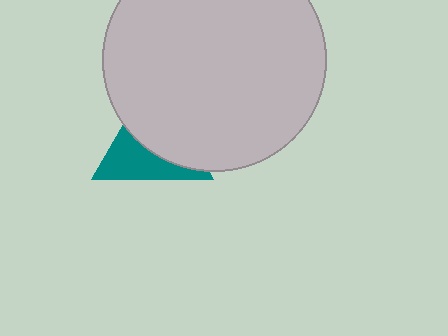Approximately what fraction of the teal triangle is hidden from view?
Roughly 56% of the teal triangle is hidden behind the light gray circle.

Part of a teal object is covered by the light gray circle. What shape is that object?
It is a triangle.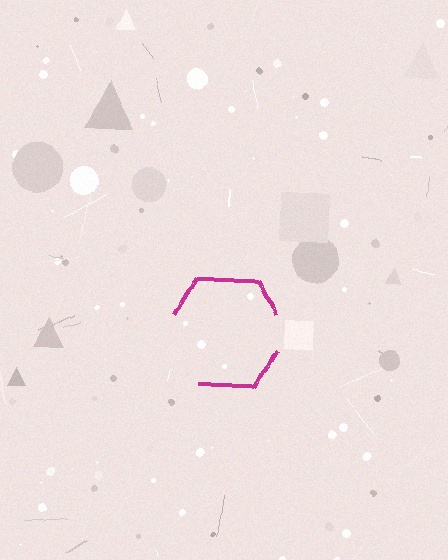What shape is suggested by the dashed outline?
The dashed outline suggests a hexagon.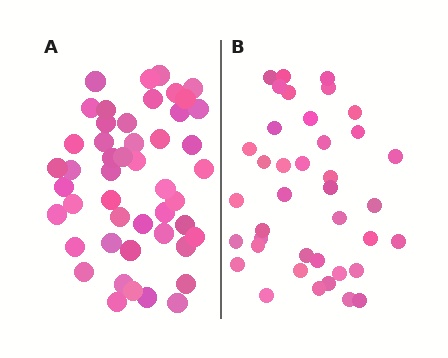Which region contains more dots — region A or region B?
Region A (the left region) has more dots.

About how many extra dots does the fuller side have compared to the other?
Region A has roughly 8 or so more dots than region B.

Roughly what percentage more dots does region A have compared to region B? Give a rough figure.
About 25% more.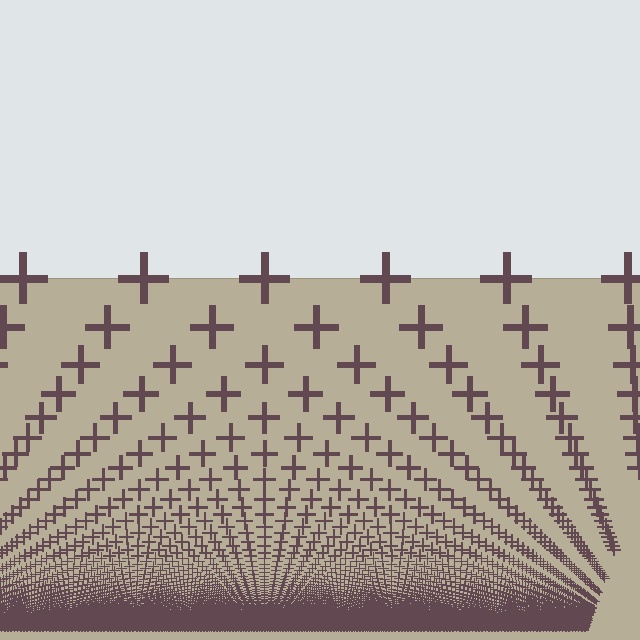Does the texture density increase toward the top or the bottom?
Density increases toward the bottom.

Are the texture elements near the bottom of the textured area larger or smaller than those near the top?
Smaller. The gradient is inverted — elements near the bottom are smaller and denser.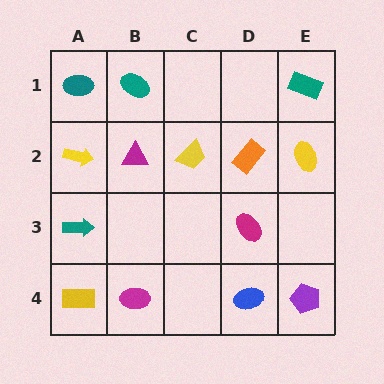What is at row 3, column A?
A teal arrow.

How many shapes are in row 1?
3 shapes.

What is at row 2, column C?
A yellow trapezoid.